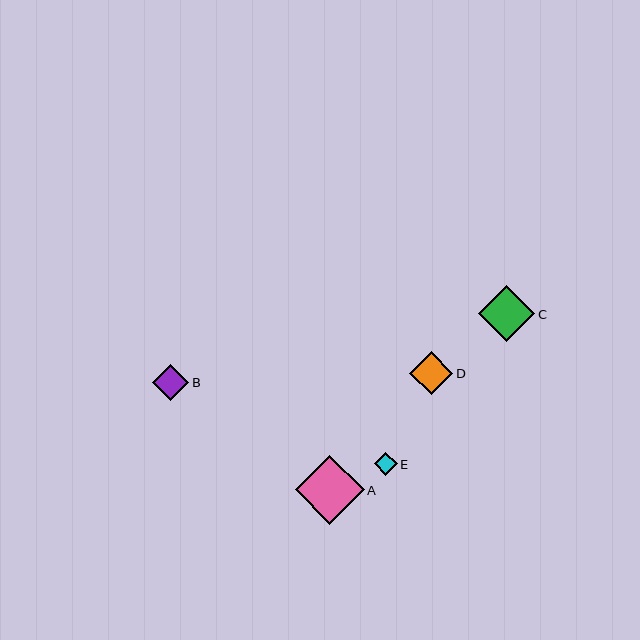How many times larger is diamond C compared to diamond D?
Diamond C is approximately 1.3 times the size of diamond D.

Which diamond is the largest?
Diamond A is the largest with a size of approximately 69 pixels.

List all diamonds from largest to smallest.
From largest to smallest: A, C, D, B, E.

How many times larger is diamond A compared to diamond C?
Diamond A is approximately 1.2 times the size of diamond C.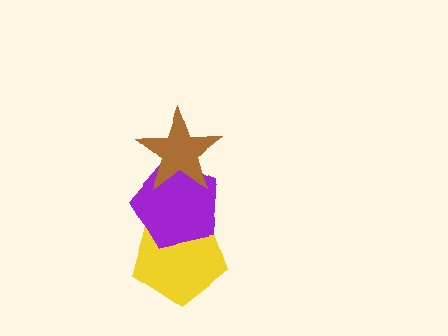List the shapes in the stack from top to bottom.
From top to bottom: the brown star, the purple pentagon, the yellow pentagon.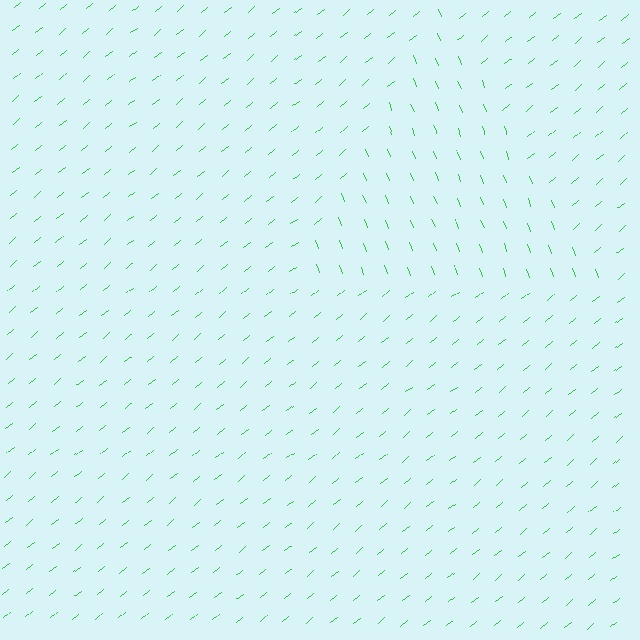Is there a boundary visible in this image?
Yes, there is a texture boundary formed by a change in line orientation.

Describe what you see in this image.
The image is filled with small green line segments. A triangle region in the image has lines oriented differently from the surrounding lines, creating a visible texture boundary.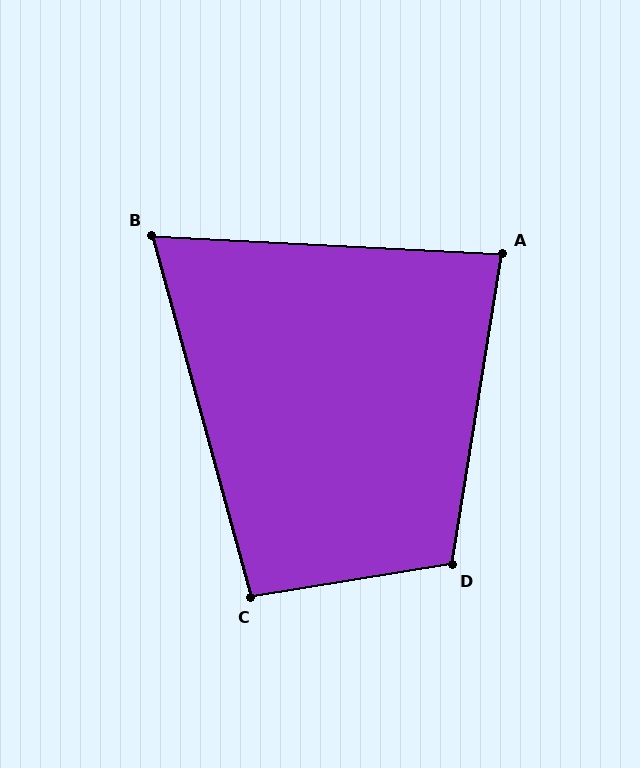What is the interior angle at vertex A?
Approximately 84 degrees (acute).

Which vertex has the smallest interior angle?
B, at approximately 72 degrees.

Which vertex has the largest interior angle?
D, at approximately 108 degrees.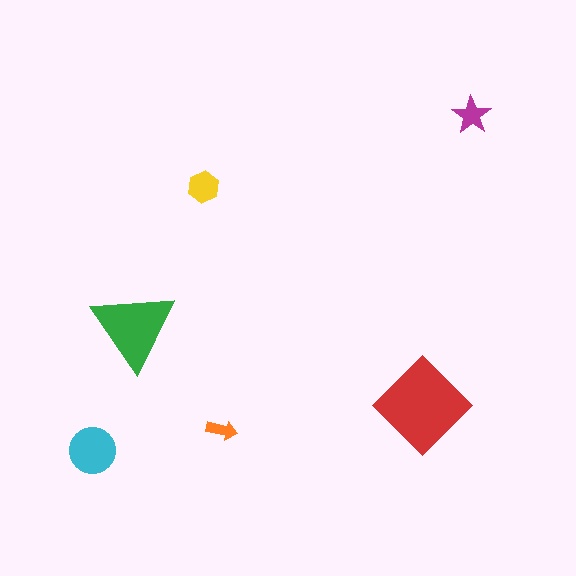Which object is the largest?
The red diamond.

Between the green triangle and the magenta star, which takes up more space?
The green triangle.